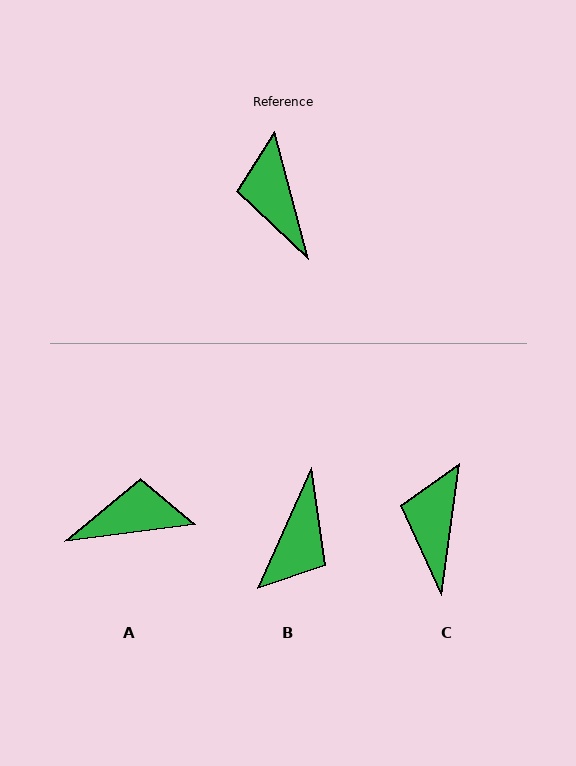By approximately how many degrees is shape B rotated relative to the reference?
Approximately 141 degrees counter-clockwise.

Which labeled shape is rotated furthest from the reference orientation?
B, about 141 degrees away.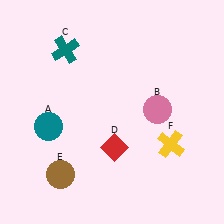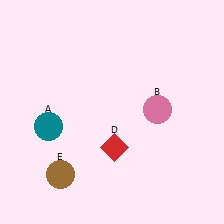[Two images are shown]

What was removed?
The teal cross (C), the yellow cross (F) were removed in Image 2.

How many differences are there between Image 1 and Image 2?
There are 2 differences between the two images.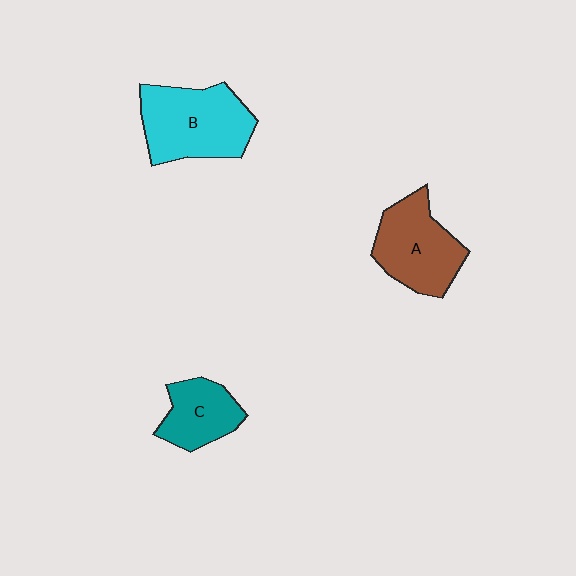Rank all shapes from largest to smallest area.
From largest to smallest: B (cyan), A (brown), C (teal).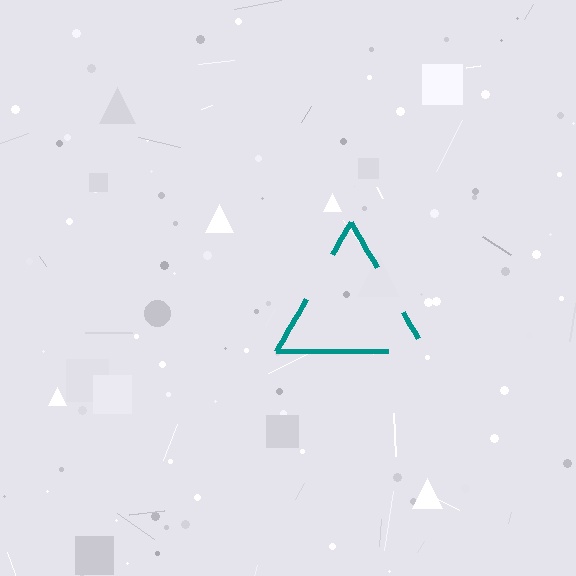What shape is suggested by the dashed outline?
The dashed outline suggests a triangle.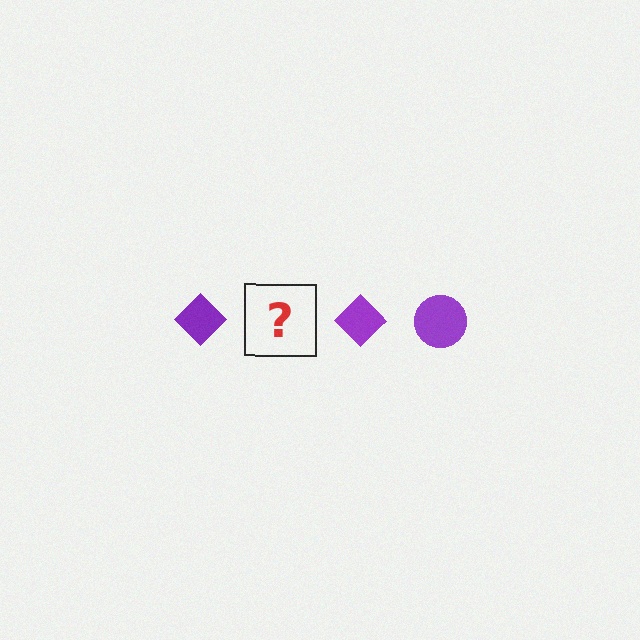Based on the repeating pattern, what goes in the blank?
The blank should be a purple circle.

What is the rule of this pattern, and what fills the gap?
The rule is that the pattern cycles through diamond, circle shapes in purple. The gap should be filled with a purple circle.